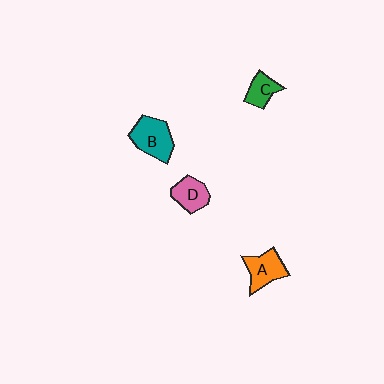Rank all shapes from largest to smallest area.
From largest to smallest: B (teal), A (orange), D (pink), C (green).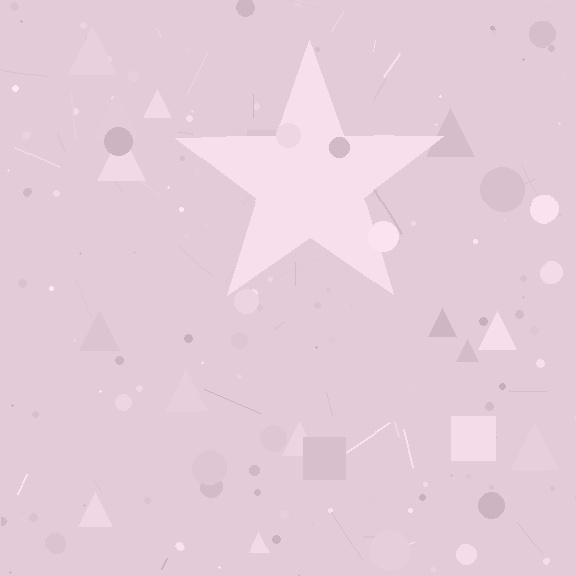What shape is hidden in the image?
A star is hidden in the image.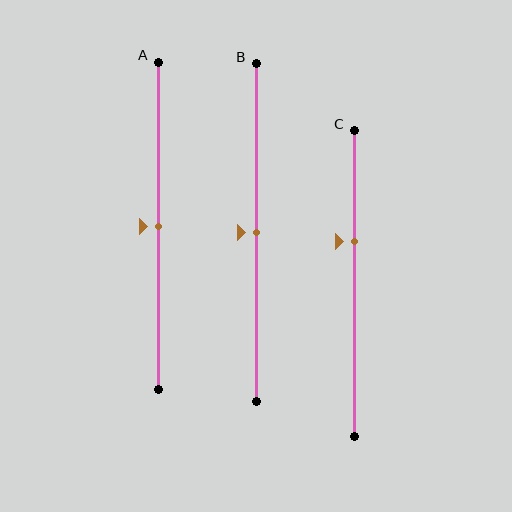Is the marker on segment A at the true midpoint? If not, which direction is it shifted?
Yes, the marker on segment A is at the true midpoint.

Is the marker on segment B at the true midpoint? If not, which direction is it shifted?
Yes, the marker on segment B is at the true midpoint.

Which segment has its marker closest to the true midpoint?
Segment A has its marker closest to the true midpoint.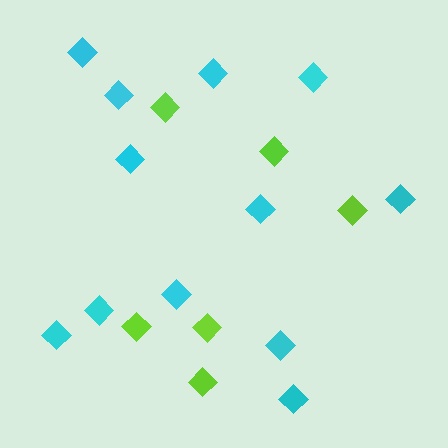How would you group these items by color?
There are 2 groups: one group of lime diamonds (6) and one group of cyan diamonds (12).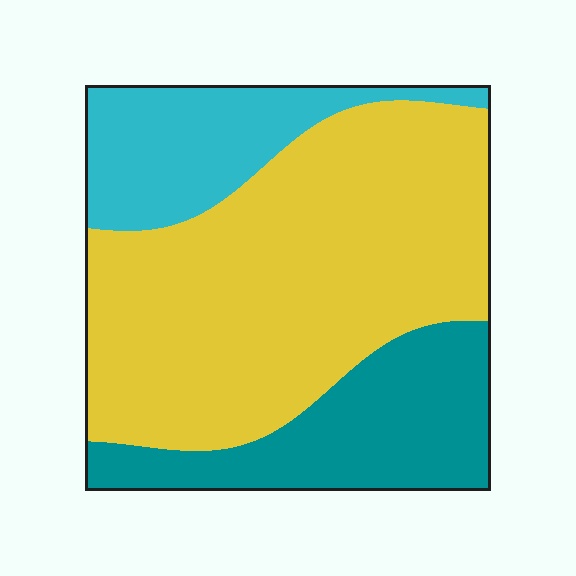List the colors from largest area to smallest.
From largest to smallest: yellow, teal, cyan.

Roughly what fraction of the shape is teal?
Teal covers 23% of the shape.